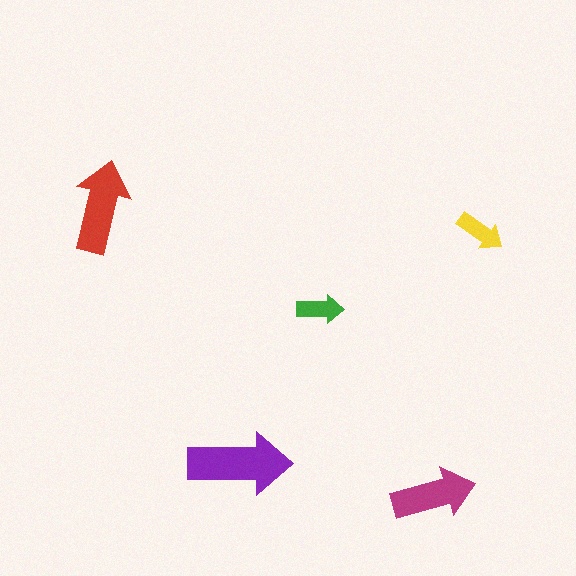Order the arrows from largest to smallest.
the purple one, the red one, the magenta one, the yellow one, the green one.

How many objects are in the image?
There are 5 objects in the image.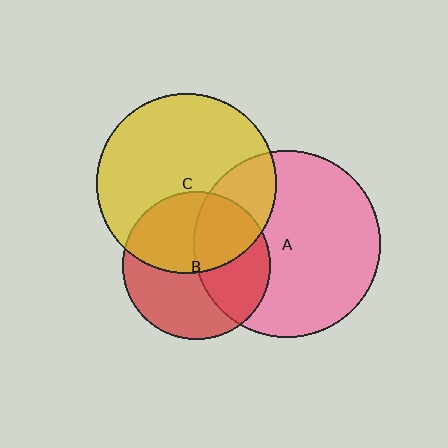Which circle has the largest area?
Circle A (pink).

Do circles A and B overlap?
Yes.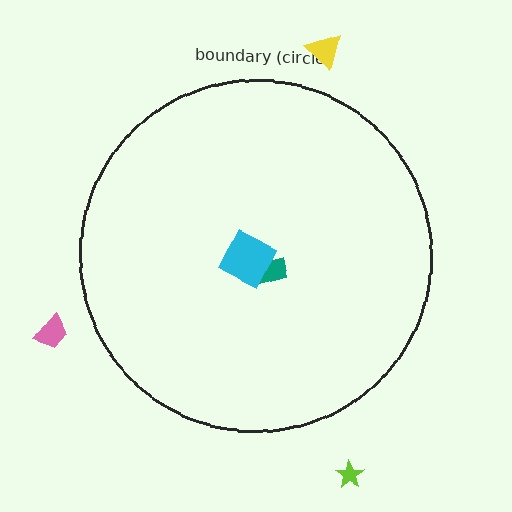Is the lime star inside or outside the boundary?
Outside.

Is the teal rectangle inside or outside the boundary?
Inside.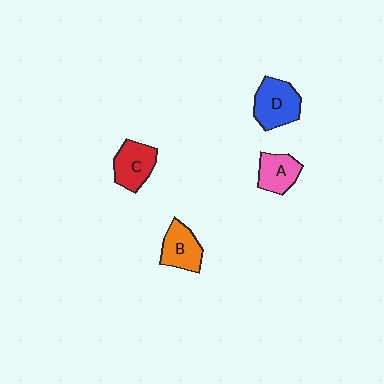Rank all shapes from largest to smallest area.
From largest to smallest: D (blue), C (red), B (orange), A (pink).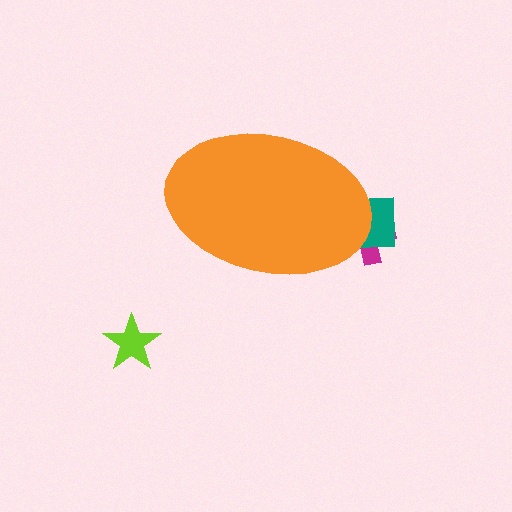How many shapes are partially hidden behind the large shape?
2 shapes are partially hidden.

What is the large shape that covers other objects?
An orange ellipse.